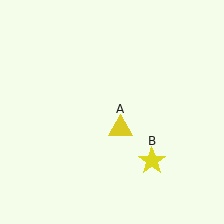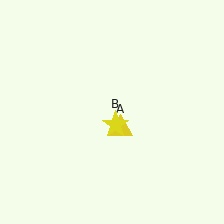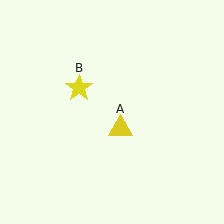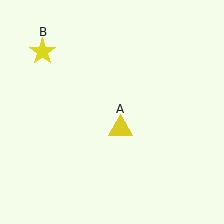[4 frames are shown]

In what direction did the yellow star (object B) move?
The yellow star (object B) moved up and to the left.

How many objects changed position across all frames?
1 object changed position: yellow star (object B).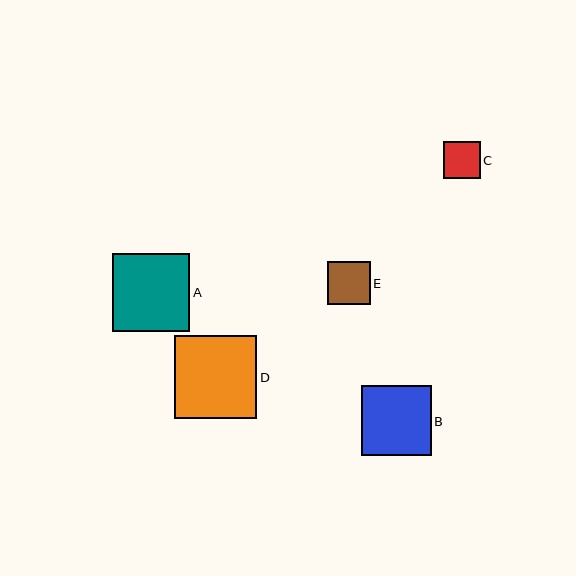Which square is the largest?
Square D is the largest with a size of approximately 83 pixels.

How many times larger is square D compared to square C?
Square D is approximately 2.3 times the size of square C.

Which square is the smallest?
Square C is the smallest with a size of approximately 36 pixels.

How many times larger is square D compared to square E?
Square D is approximately 1.9 times the size of square E.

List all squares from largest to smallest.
From largest to smallest: D, A, B, E, C.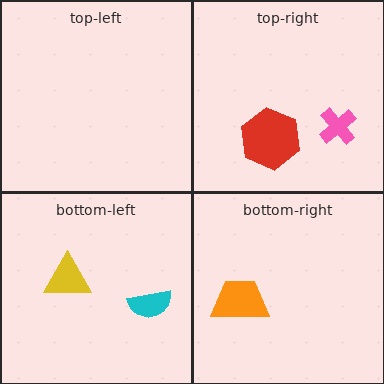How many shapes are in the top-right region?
2.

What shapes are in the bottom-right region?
The orange trapezoid.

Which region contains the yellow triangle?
The bottom-left region.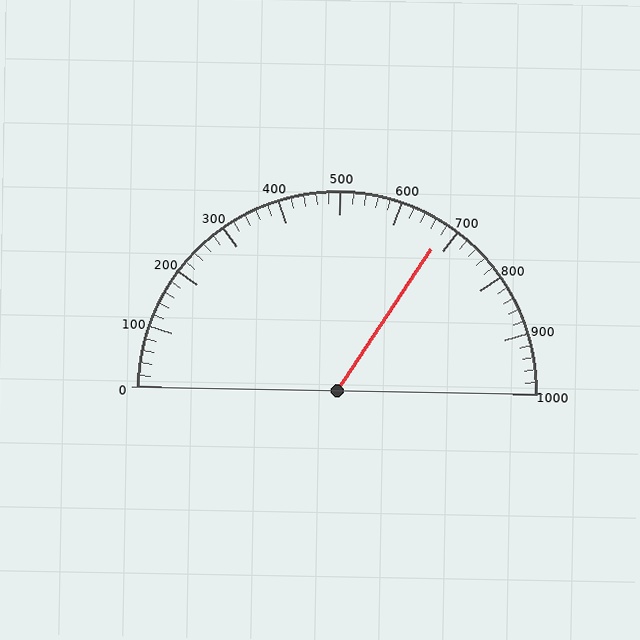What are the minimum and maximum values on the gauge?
The gauge ranges from 0 to 1000.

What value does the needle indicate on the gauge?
The needle indicates approximately 680.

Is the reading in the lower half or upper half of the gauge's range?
The reading is in the upper half of the range (0 to 1000).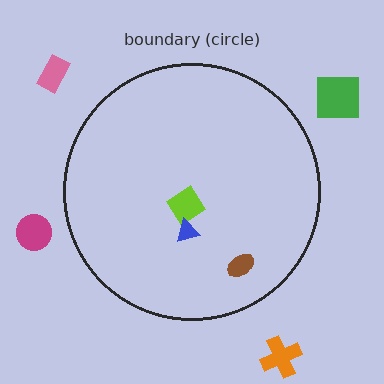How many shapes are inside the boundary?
3 inside, 4 outside.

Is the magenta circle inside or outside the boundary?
Outside.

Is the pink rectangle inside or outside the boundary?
Outside.